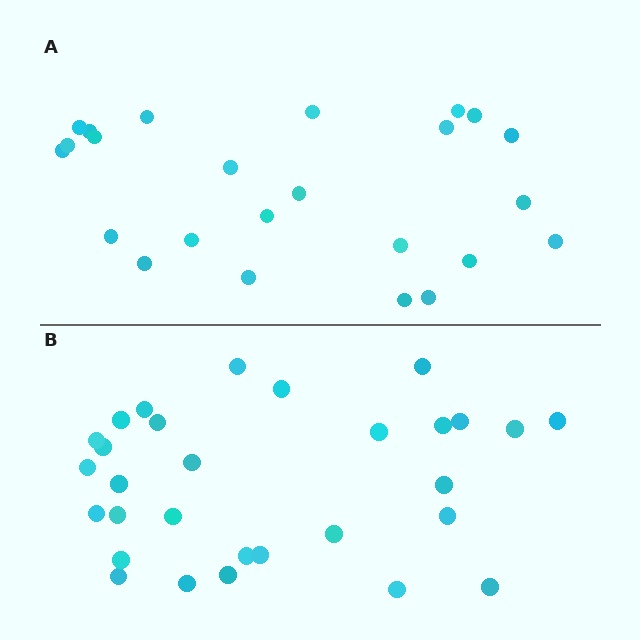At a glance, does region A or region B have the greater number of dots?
Region B (the bottom region) has more dots.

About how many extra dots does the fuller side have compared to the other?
Region B has about 6 more dots than region A.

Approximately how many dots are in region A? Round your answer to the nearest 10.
About 20 dots. (The exact count is 24, which rounds to 20.)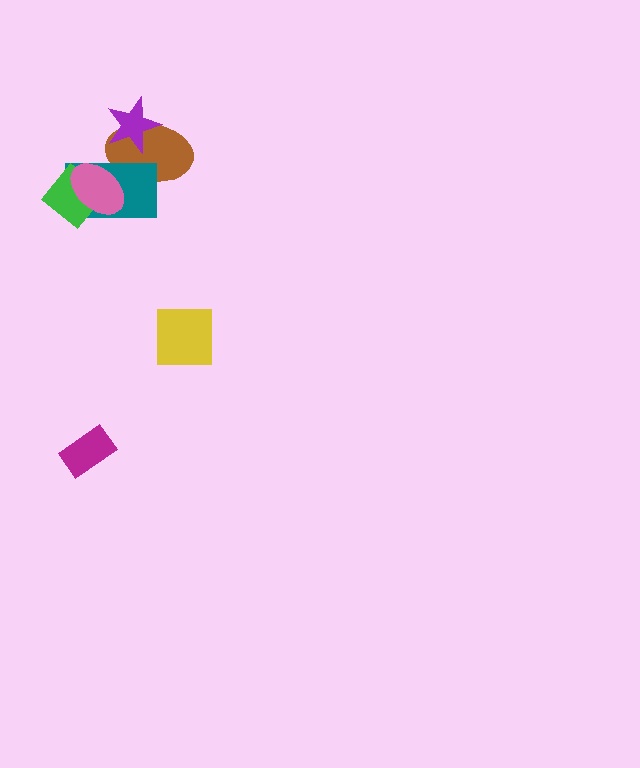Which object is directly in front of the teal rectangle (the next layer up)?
The green diamond is directly in front of the teal rectangle.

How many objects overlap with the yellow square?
0 objects overlap with the yellow square.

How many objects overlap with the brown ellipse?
3 objects overlap with the brown ellipse.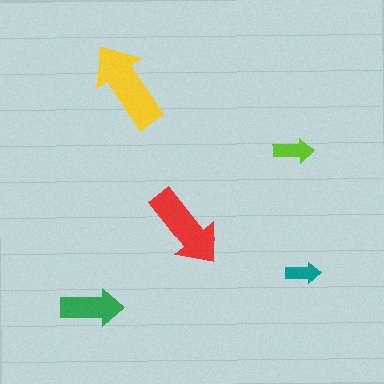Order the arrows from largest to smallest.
the yellow one, the red one, the green one, the lime one, the teal one.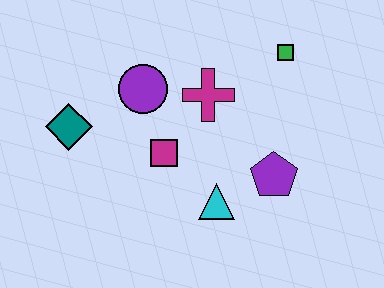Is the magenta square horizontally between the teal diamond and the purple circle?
No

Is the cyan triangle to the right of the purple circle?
Yes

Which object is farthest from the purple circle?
The purple pentagon is farthest from the purple circle.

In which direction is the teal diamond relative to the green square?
The teal diamond is to the left of the green square.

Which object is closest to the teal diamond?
The purple circle is closest to the teal diamond.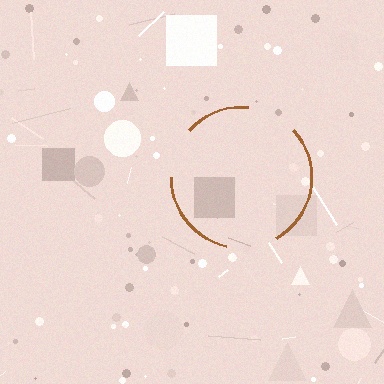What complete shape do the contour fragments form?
The contour fragments form a circle.